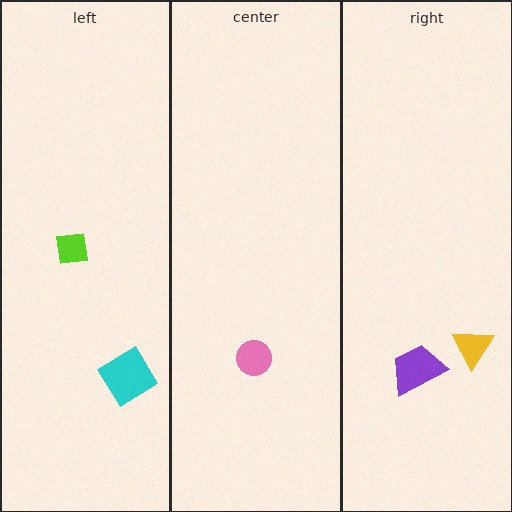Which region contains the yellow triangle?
The right region.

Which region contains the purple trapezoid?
The right region.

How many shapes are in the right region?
2.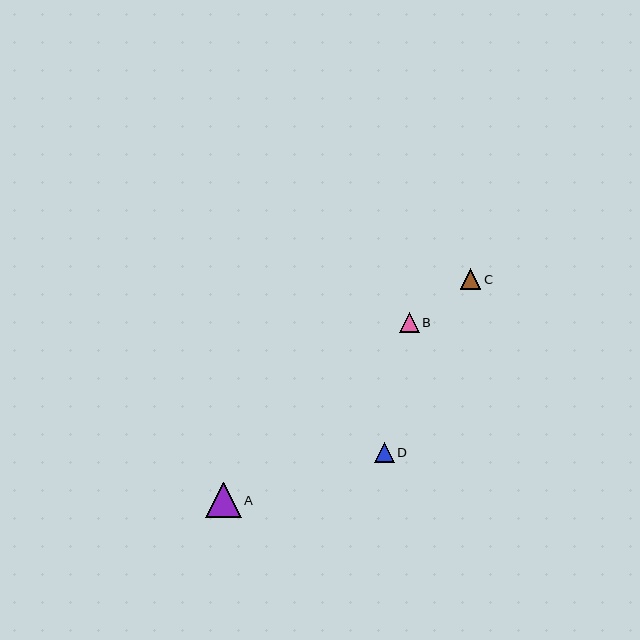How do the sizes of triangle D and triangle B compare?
Triangle D and triangle B are approximately the same size.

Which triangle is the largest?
Triangle A is the largest with a size of approximately 36 pixels.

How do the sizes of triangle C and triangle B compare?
Triangle C and triangle B are approximately the same size.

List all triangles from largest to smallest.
From largest to smallest: A, C, D, B.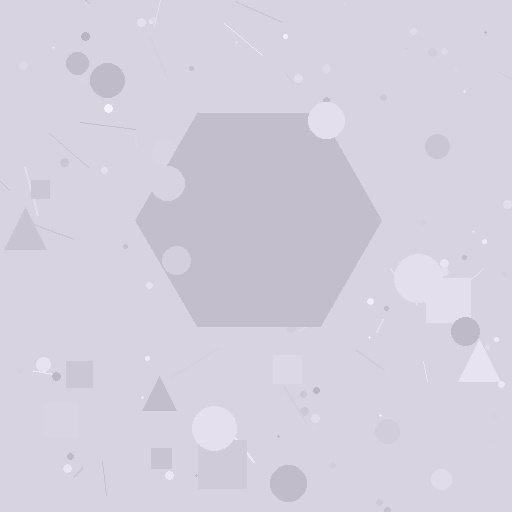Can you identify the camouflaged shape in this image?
The camouflaged shape is a hexagon.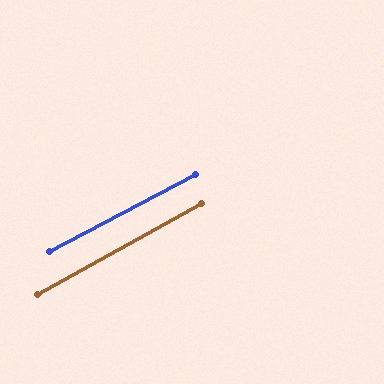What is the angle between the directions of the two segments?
Approximately 1 degree.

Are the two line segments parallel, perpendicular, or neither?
Parallel — their directions differ by only 1.4°.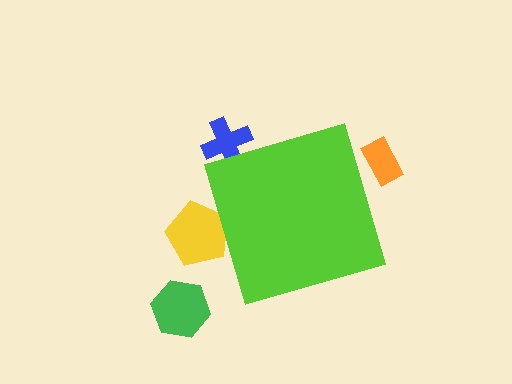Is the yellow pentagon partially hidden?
Yes, the yellow pentagon is partially hidden behind the lime diamond.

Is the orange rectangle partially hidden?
Yes, the orange rectangle is partially hidden behind the lime diamond.